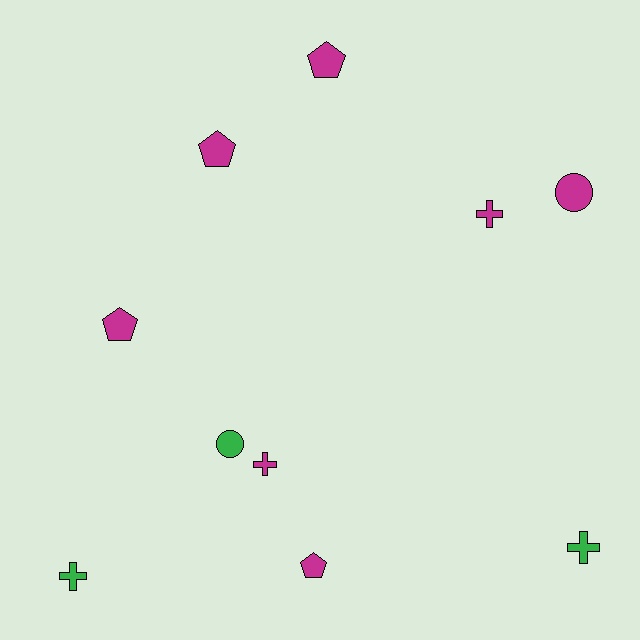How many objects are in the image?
There are 10 objects.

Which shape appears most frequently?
Pentagon, with 4 objects.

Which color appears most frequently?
Magenta, with 7 objects.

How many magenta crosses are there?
There are 2 magenta crosses.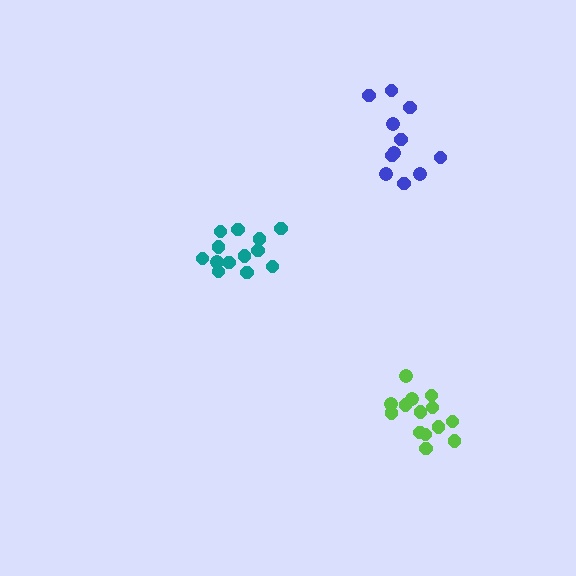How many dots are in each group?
Group 1: 13 dots, Group 2: 14 dots, Group 3: 11 dots (38 total).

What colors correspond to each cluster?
The clusters are colored: teal, lime, blue.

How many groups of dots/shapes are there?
There are 3 groups.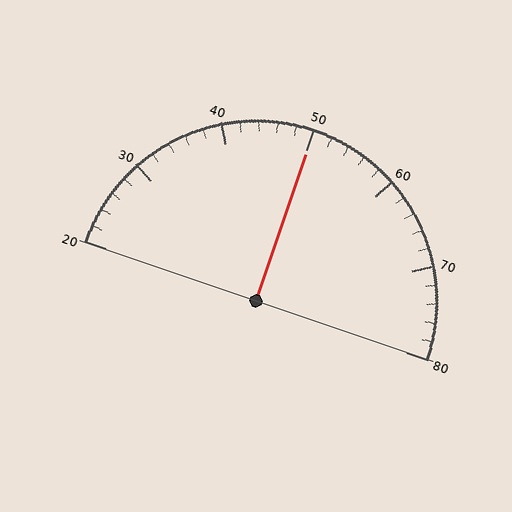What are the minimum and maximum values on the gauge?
The gauge ranges from 20 to 80.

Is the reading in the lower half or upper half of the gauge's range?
The reading is in the upper half of the range (20 to 80).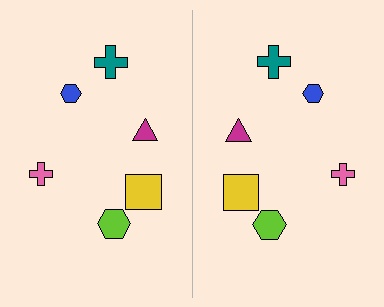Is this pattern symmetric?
Yes, this pattern has bilateral (reflection) symmetry.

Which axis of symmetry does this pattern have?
The pattern has a vertical axis of symmetry running through the center of the image.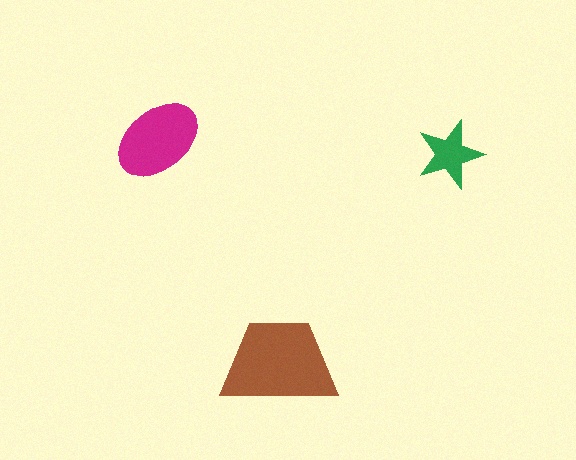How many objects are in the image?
There are 3 objects in the image.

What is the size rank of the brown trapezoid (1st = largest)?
1st.